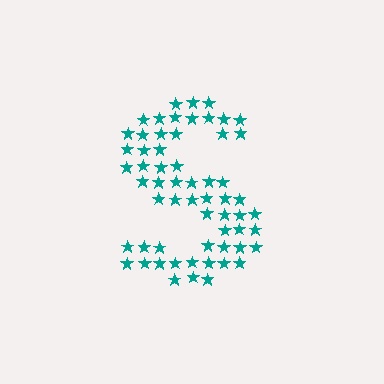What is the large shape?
The large shape is the letter S.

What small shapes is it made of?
It is made of small stars.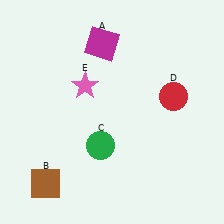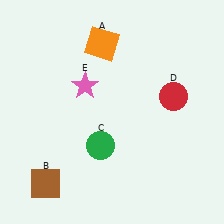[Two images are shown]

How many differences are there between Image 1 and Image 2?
There is 1 difference between the two images.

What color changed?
The square (A) changed from magenta in Image 1 to orange in Image 2.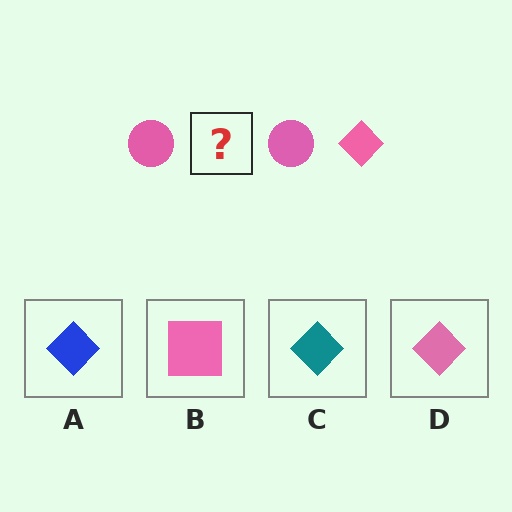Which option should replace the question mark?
Option D.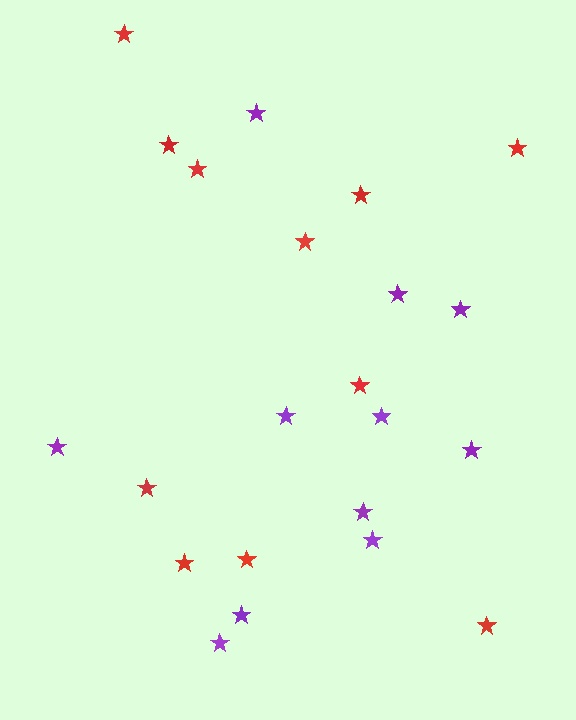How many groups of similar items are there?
There are 2 groups: one group of red stars (11) and one group of purple stars (11).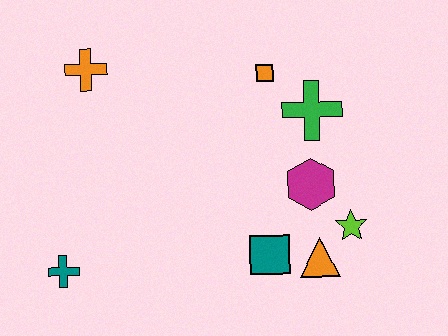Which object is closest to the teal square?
The orange triangle is closest to the teal square.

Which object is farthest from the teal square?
The orange cross is farthest from the teal square.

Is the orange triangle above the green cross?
No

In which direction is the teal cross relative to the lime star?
The teal cross is to the left of the lime star.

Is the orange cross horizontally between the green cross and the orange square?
No